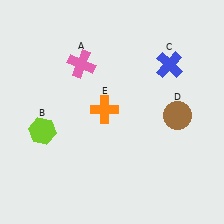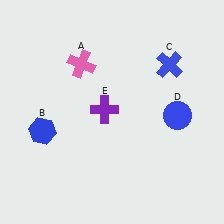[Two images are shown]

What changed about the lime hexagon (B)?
In Image 1, B is lime. In Image 2, it changed to blue.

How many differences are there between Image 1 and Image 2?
There are 3 differences between the two images.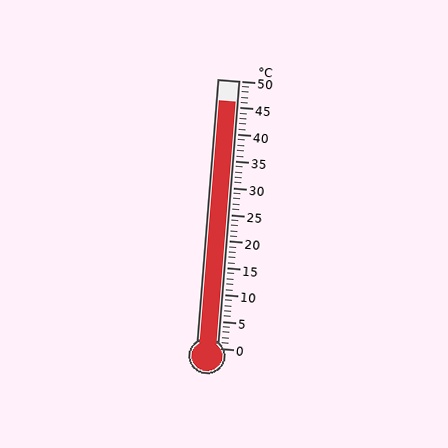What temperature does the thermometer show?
The thermometer shows approximately 46°C.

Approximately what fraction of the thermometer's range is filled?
The thermometer is filled to approximately 90% of its range.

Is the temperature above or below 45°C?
The temperature is above 45°C.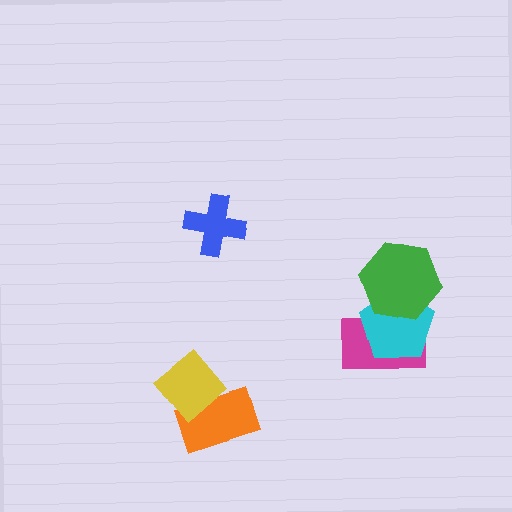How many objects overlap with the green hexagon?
2 objects overlap with the green hexagon.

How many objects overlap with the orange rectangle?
1 object overlaps with the orange rectangle.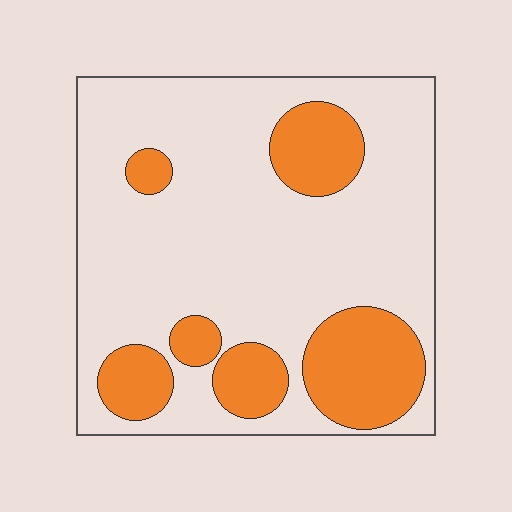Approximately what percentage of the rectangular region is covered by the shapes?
Approximately 25%.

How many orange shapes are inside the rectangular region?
6.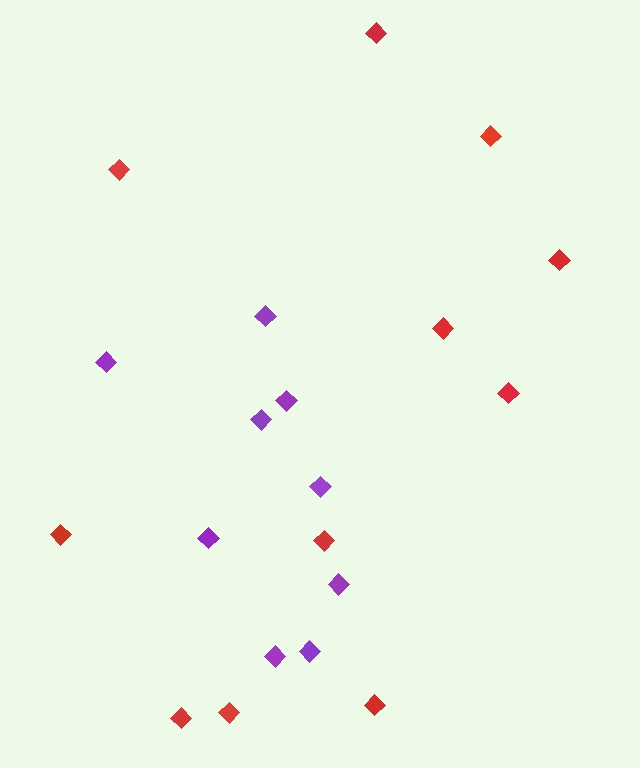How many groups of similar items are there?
There are 2 groups: one group of red diamonds (11) and one group of purple diamonds (9).